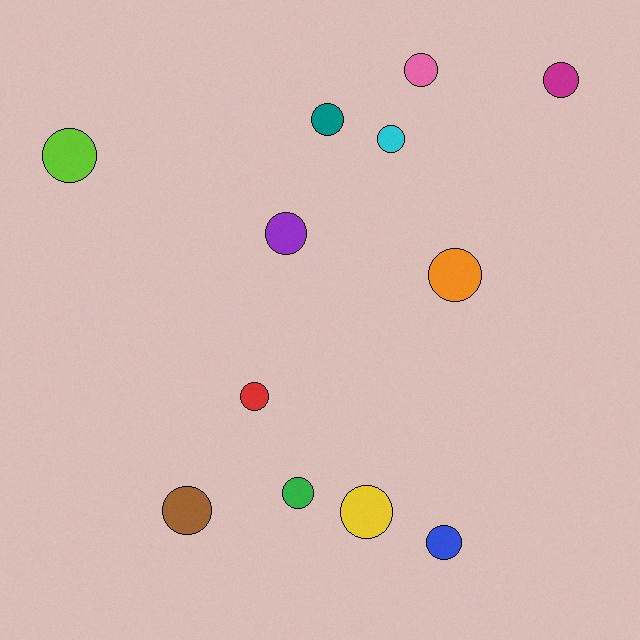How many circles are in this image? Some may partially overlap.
There are 12 circles.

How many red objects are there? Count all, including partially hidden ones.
There is 1 red object.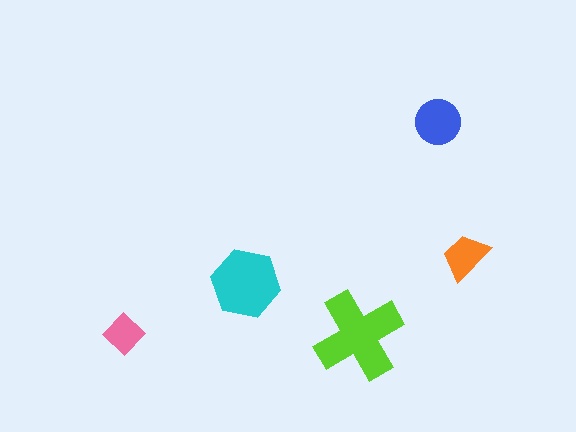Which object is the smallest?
The pink diamond.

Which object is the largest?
The lime cross.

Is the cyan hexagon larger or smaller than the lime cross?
Smaller.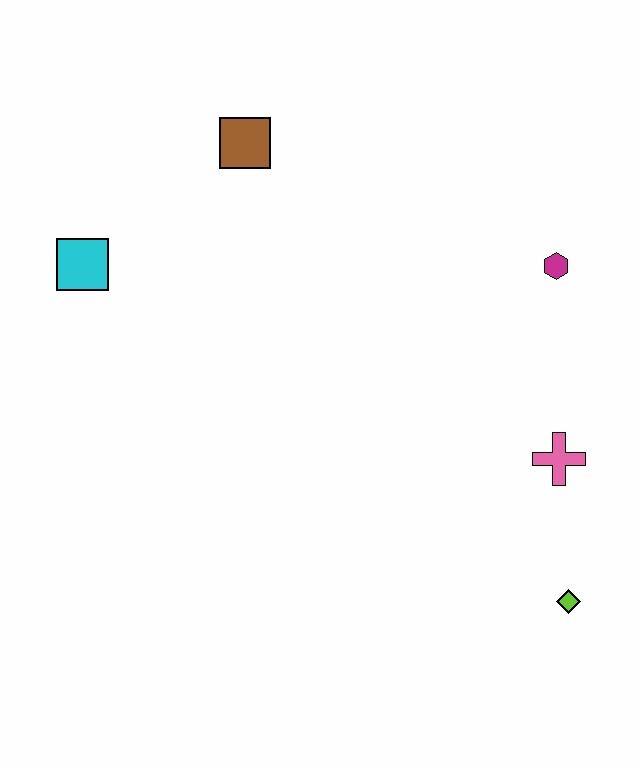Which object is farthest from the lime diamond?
The cyan square is farthest from the lime diamond.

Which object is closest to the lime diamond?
The pink cross is closest to the lime diamond.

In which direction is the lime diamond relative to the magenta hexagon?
The lime diamond is below the magenta hexagon.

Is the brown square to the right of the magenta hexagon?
No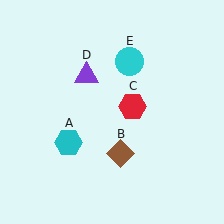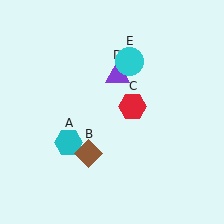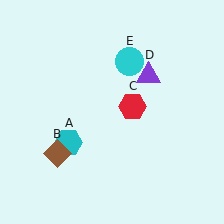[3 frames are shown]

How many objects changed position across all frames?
2 objects changed position: brown diamond (object B), purple triangle (object D).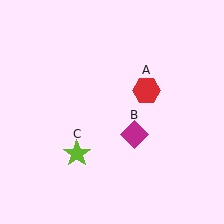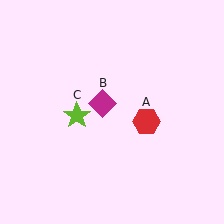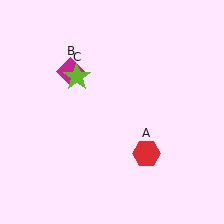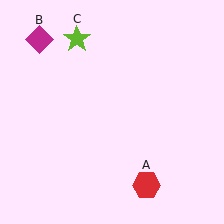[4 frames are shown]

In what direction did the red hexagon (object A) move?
The red hexagon (object A) moved down.